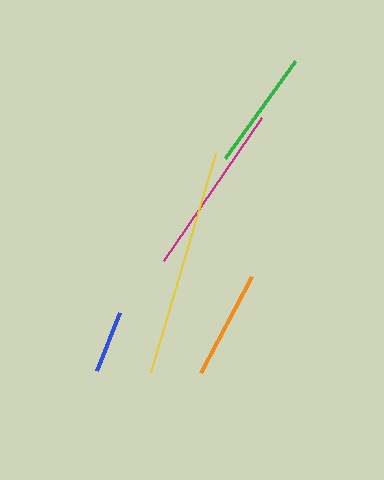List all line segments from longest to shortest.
From longest to shortest: yellow, magenta, green, orange, blue.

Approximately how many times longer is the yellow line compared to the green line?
The yellow line is approximately 1.9 times the length of the green line.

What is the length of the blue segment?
The blue segment is approximately 63 pixels long.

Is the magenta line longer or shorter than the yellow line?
The yellow line is longer than the magenta line.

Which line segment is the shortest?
The blue line is the shortest at approximately 63 pixels.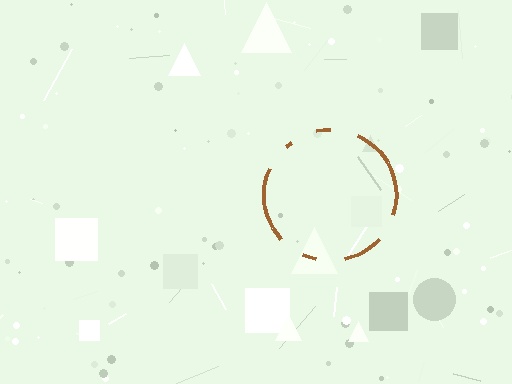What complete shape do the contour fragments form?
The contour fragments form a circle.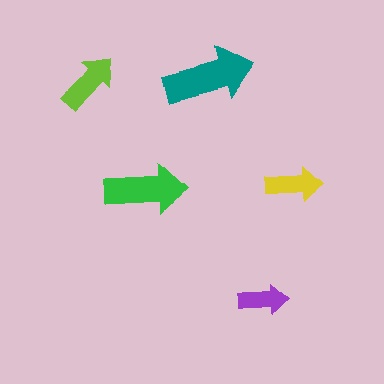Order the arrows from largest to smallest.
the teal one, the green one, the lime one, the yellow one, the purple one.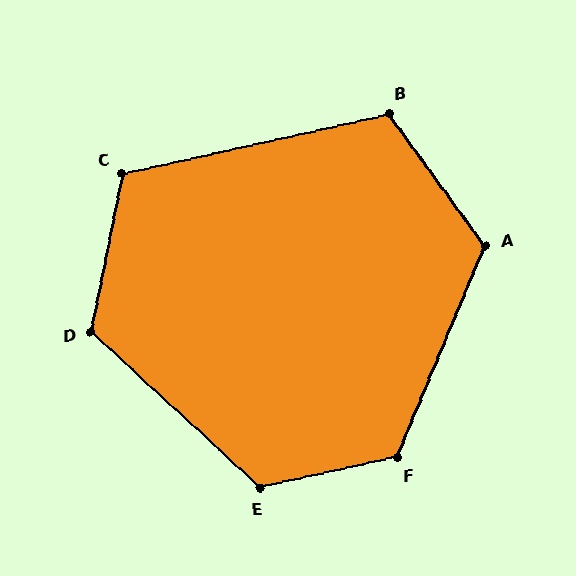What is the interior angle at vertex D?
Approximately 122 degrees (obtuse).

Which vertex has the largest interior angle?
F, at approximately 125 degrees.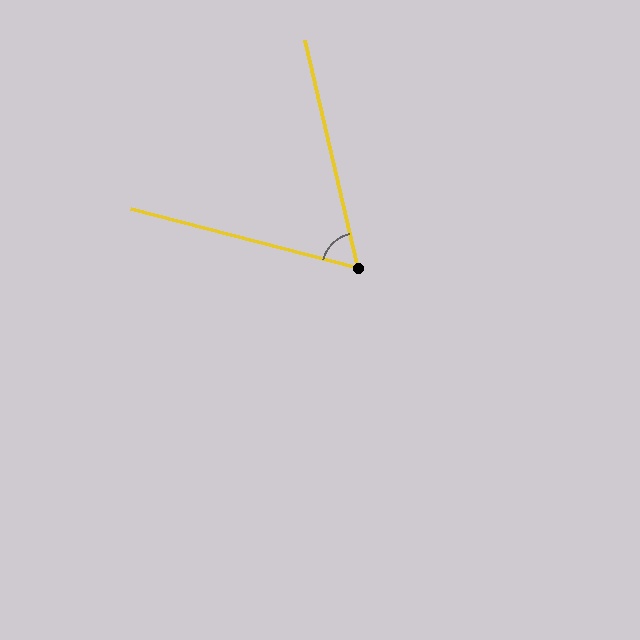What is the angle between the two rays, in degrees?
Approximately 62 degrees.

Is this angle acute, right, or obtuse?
It is acute.